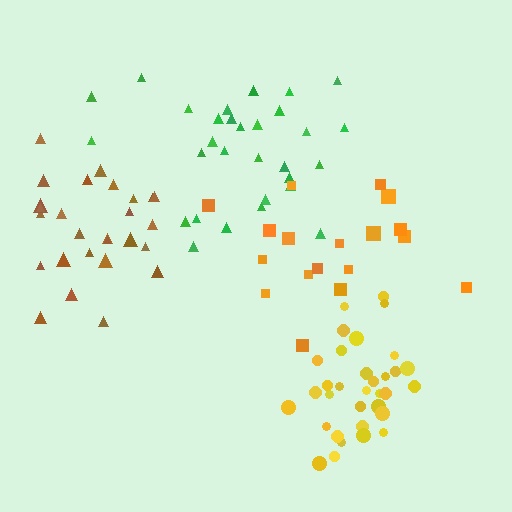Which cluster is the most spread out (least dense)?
Orange.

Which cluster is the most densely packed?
Yellow.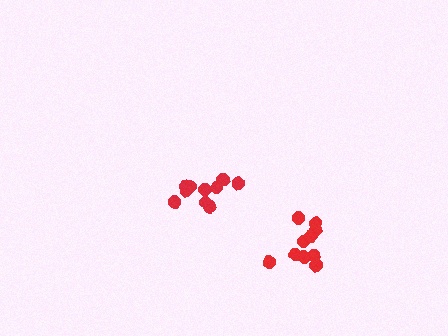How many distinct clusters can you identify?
There are 2 distinct clusters.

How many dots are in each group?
Group 1: 11 dots, Group 2: 10 dots (21 total).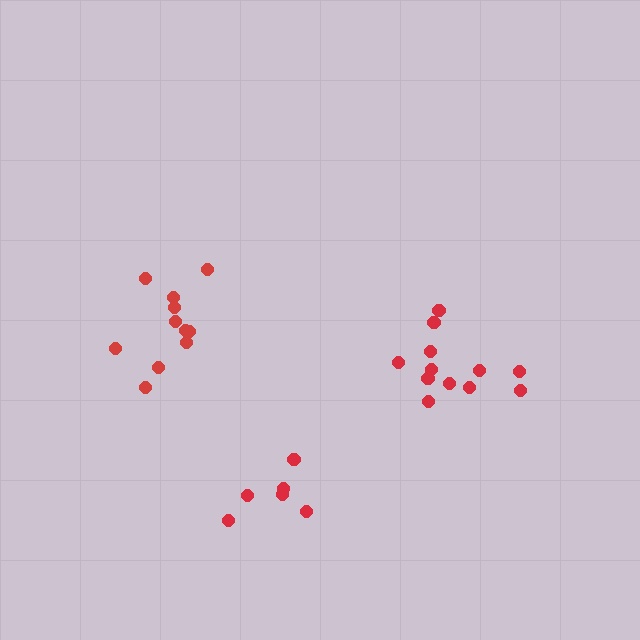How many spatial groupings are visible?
There are 3 spatial groupings.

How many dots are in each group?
Group 1: 12 dots, Group 2: 11 dots, Group 3: 6 dots (29 total).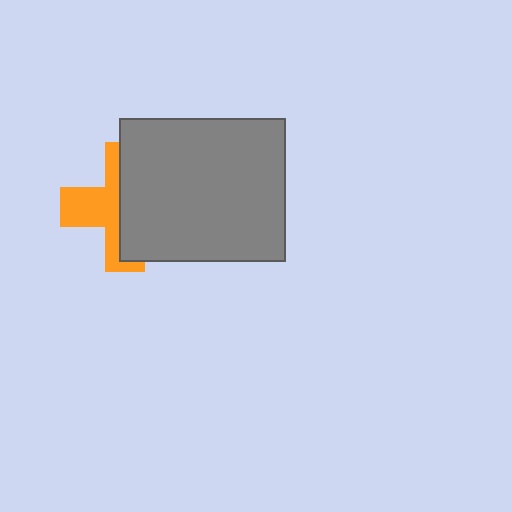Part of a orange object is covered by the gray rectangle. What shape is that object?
It is a cross.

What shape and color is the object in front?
The object in front is a gray rectangle.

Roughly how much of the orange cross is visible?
A small part of it is visible (roughly 44%).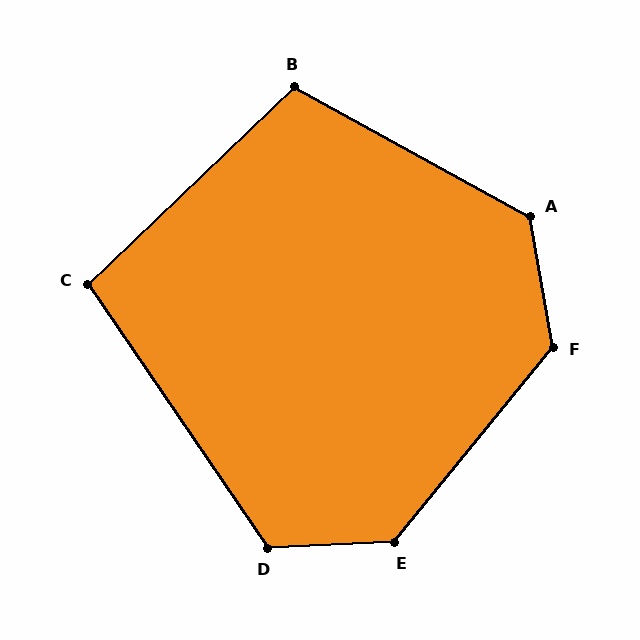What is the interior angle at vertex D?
Approximately 121 degrees (obtuse).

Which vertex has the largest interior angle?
E, at approximately 132 degrees.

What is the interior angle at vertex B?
Approximately 107 degrees (obtuse).